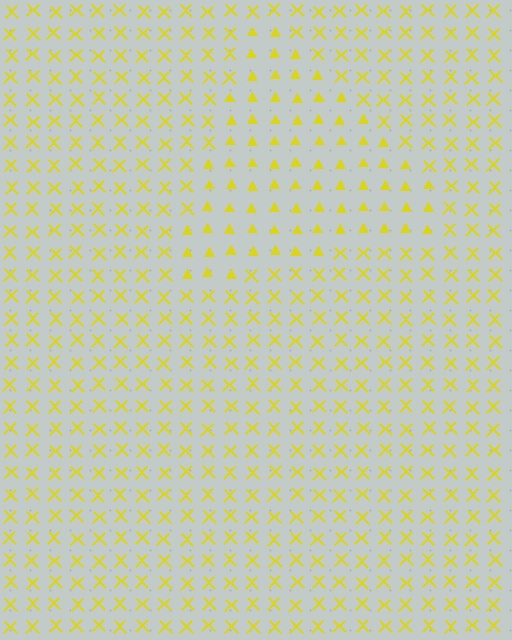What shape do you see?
I see a triangle.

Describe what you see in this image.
The image is filled with small yellow elements arranged in a uniform grid. A triangle-shaped region contains triangles, while the surrounding area contains X marks. The boundary is defined purely by the change in element shape.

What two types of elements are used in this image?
The image uses triangles inside the triangle region and X marks outside it.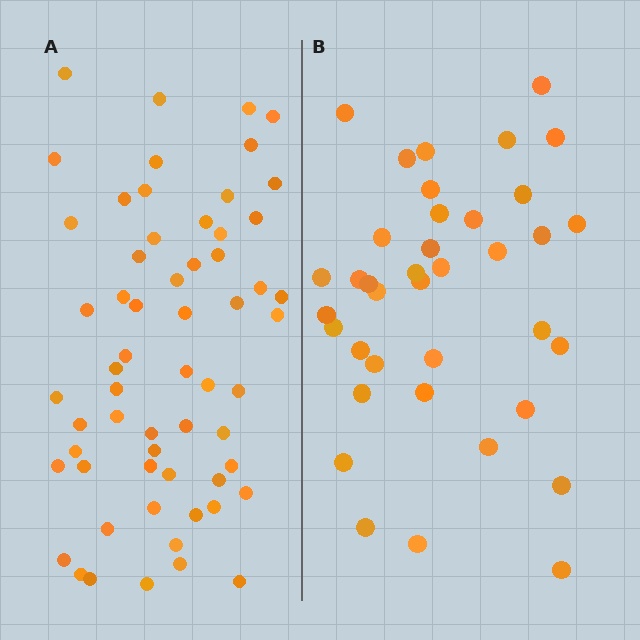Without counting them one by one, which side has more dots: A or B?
Region A (the left region) has more dots.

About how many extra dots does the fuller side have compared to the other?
Region A has approximately 20 more dots than region B.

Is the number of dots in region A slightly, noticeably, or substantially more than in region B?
Region A has substantially more. The ratio is roughly 1.6 to 1.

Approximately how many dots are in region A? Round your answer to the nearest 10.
About 60 dots.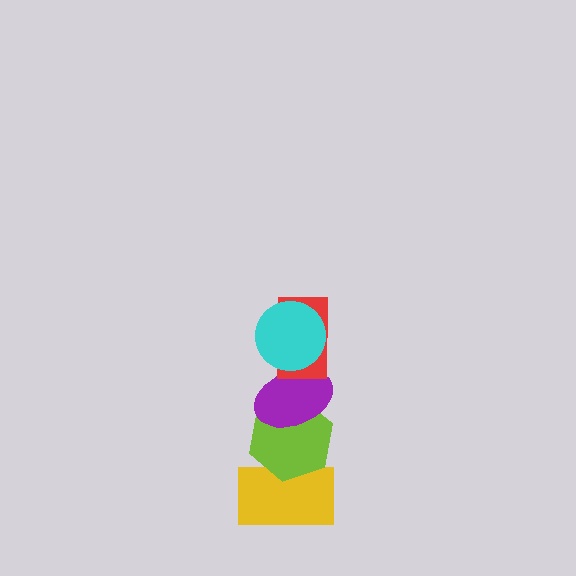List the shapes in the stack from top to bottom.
From top to bottom: the cyan circle, the red rectangle, the purple ellipse, the lime hexagon, the yellow rectangle.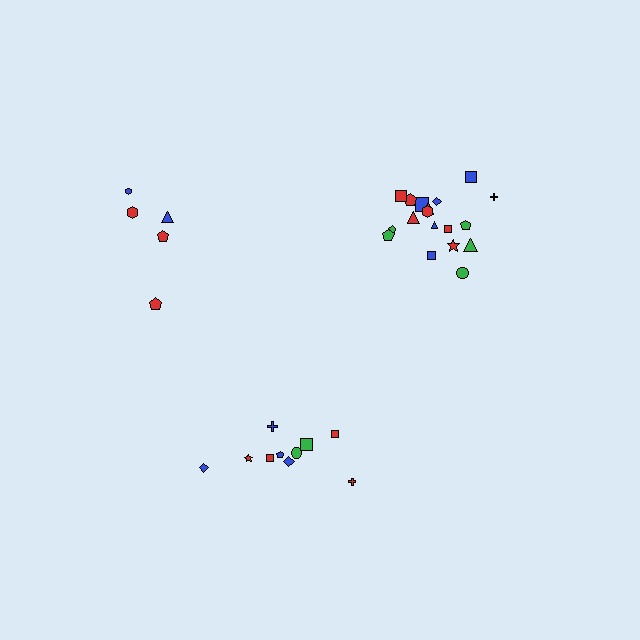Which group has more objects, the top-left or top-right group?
The top-right group.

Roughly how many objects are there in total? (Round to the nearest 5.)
Roughly 35 objects in total.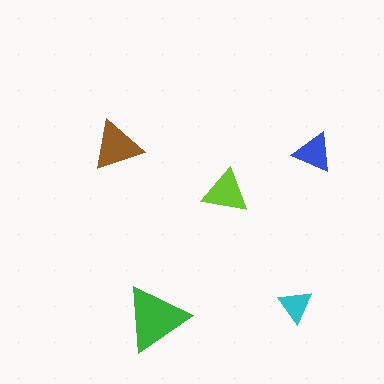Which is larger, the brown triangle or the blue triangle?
The brown one.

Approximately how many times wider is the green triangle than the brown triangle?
About 1.5 times wider.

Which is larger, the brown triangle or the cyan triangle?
The brown one.